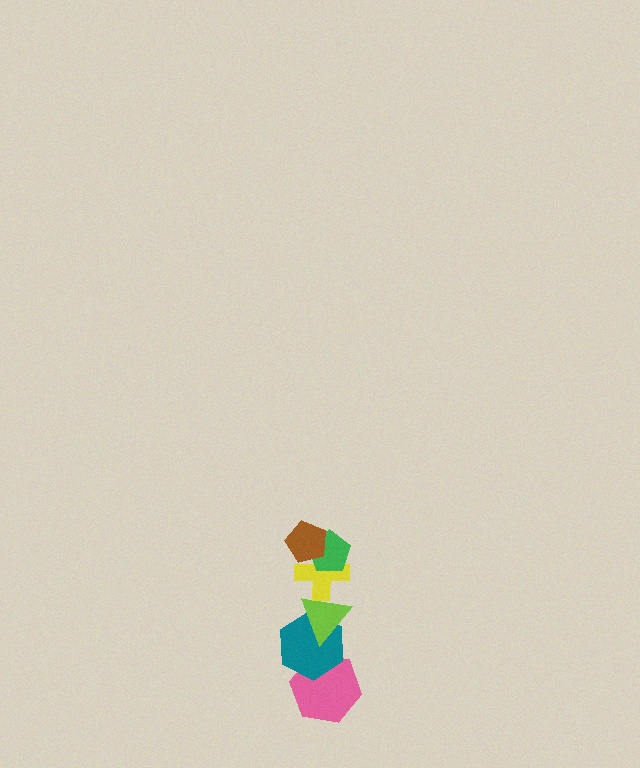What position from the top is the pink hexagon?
The pink hexagon is 6th from the top.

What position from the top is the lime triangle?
The lime triangle is 4th from the top.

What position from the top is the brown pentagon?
The brown pentagon is 1st from the top.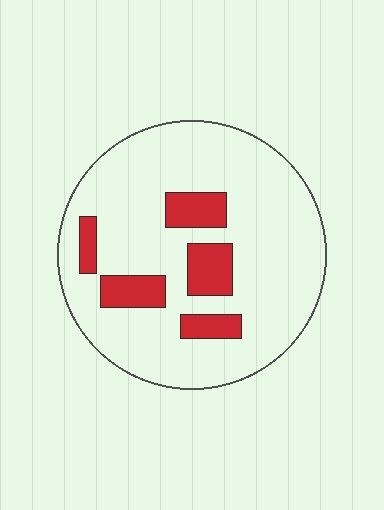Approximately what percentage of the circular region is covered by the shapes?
Approximately 15%.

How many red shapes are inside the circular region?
5.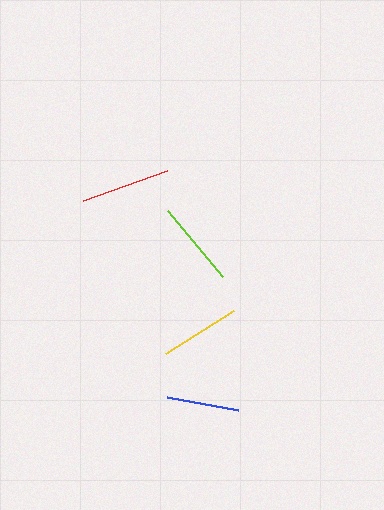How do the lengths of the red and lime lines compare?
The red and lime lines are approximately the same length.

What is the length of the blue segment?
The blue segment is approximately 72 pixels long.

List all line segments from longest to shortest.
From longest to shortest: red, lime, yellow, blue.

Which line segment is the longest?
The red line is the longest at approximately 89 pixels.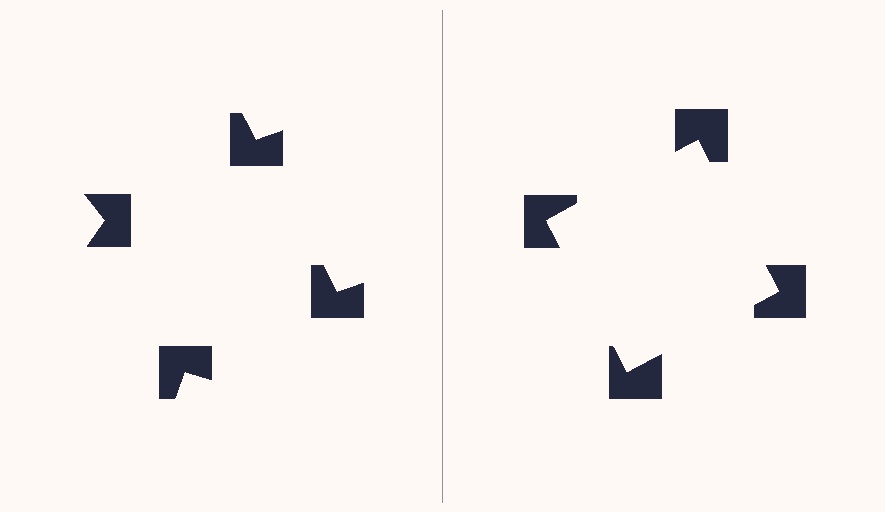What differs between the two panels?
The notched squares are positioned identically on both sides; only the wedge orientations differ. On the right they align to a square; on the left they are misaligned.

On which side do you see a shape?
An illusory square appears on the right side. On the left side the wedge cuts are rotated, so no coherent shape forms.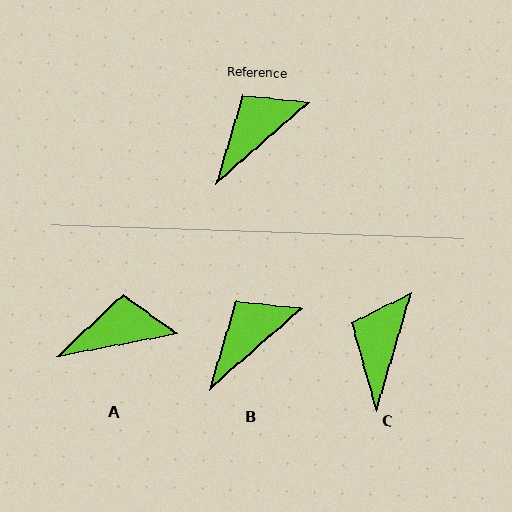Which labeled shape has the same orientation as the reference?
B.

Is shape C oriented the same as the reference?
No, it is off by about 32 degrees.